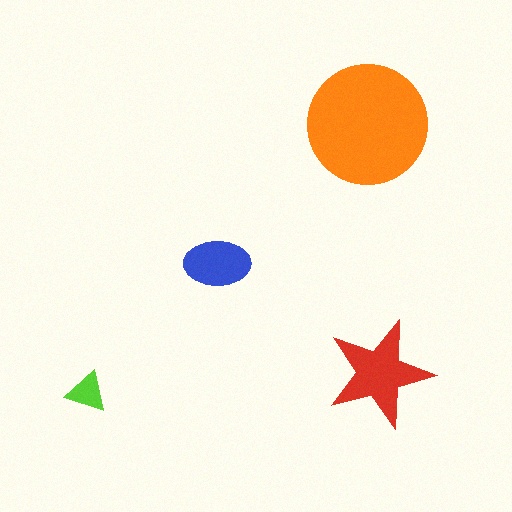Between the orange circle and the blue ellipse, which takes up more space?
The orange circle.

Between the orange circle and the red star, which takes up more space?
The orange circle.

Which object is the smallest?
The lime triangle.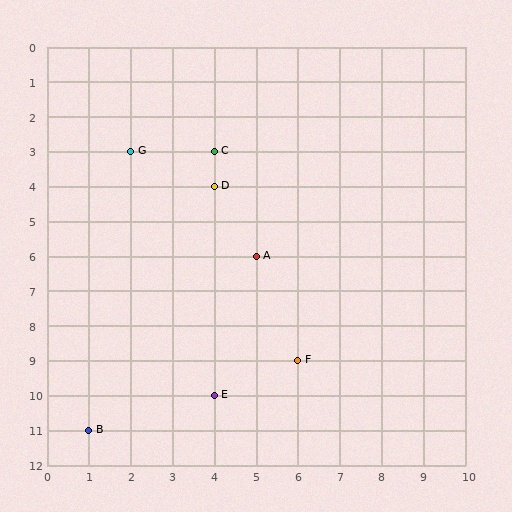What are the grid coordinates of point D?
Point D is at grid coordinates (4, 4).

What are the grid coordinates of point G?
Point G is at grid coordinates (2, 3).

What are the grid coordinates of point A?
Point A is at grid coordinates (5, 6).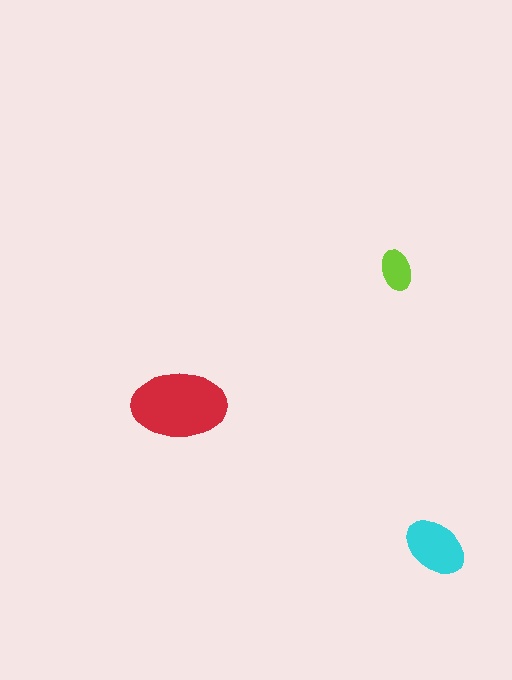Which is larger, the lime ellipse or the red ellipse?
The red one.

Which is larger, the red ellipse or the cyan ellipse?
The red one.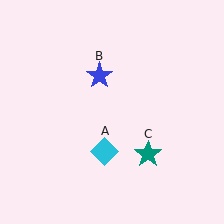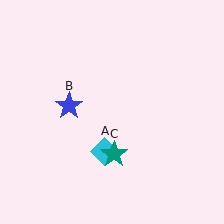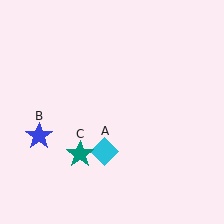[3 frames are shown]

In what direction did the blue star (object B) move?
The blue star (object B) moved down and to the left.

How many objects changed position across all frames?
2 objects changed position: blue star (object B), teal star (object C).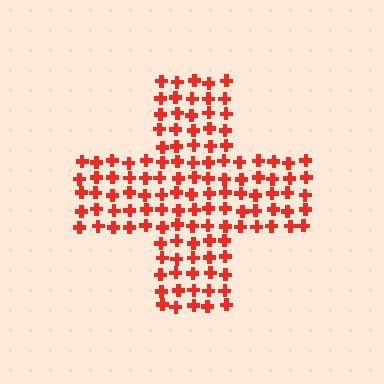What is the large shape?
The large shape is a cross.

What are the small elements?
The small elements are crosses.